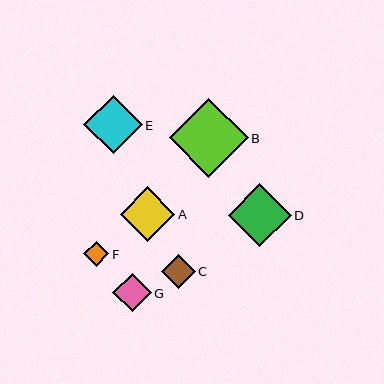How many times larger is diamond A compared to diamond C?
Diamond A is approximately 1.6 times the size of diamond C.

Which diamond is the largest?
Diamond B is the largest with a size of approximately 79 pixels.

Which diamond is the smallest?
Diamond F is the smallest with a size of approximately 25 pixels.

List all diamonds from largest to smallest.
From largest to smallest: B, D, E, A, G, C, F.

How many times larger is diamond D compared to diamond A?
Diamond D is approximately 1.1 times the size of diamond A.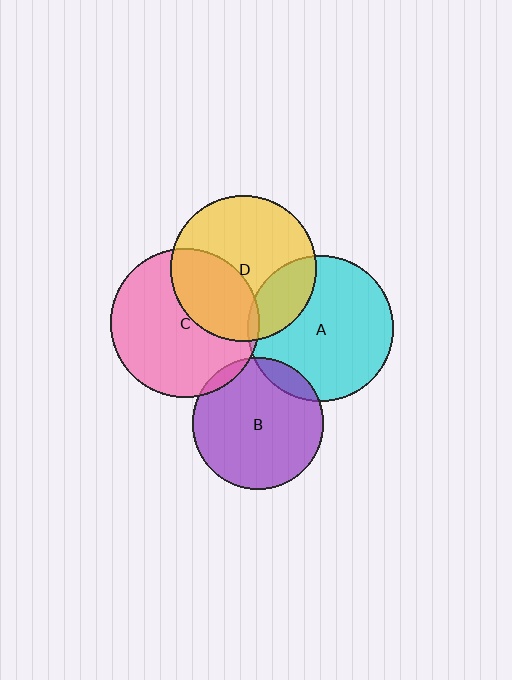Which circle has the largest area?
Circle C (pink).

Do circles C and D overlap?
Yes.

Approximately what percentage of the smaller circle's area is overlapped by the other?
Approximately 35%.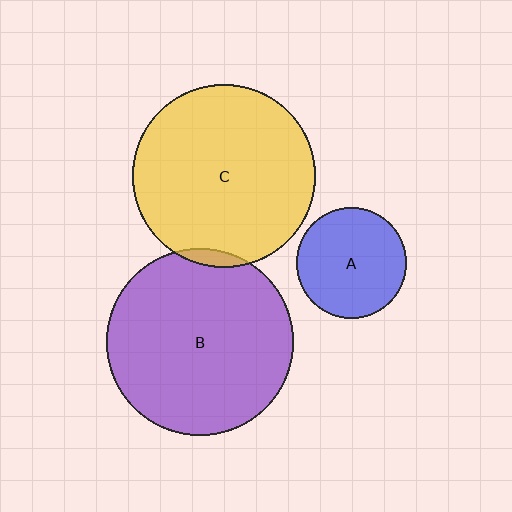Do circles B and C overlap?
Yes.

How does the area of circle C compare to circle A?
Approximately 2.8 times.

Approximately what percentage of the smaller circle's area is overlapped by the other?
Approximately 5%.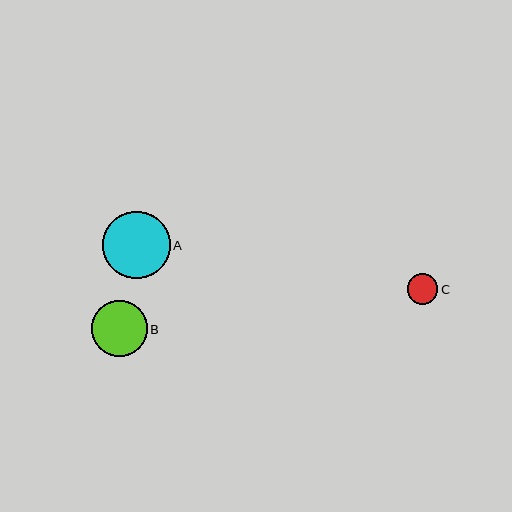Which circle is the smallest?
Circle C is the smallest with a size of approximately 30 pixels.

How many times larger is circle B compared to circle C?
Circle B is approximately 1.8 times the size of circle C.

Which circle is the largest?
Circle A is the largest with a size of approximately 67 pixels.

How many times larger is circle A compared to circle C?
Circle A is approximately 2.2 times the size of circle C.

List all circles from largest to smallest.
From largest to smallest: A, B, C.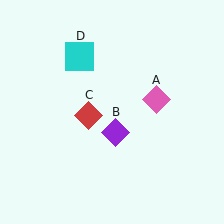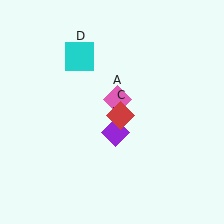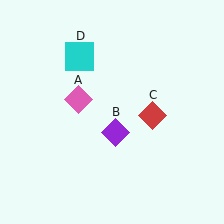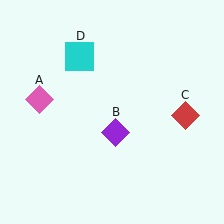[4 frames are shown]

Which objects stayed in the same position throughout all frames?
Purple diamond (object B) and cyan square (object D) remained stationary.